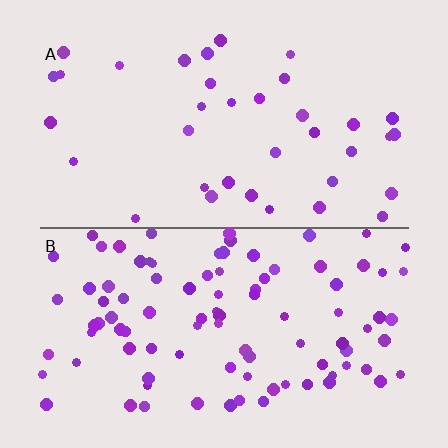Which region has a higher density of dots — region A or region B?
B (the bottom).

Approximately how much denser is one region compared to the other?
Approximately 2.6× — region B over region A.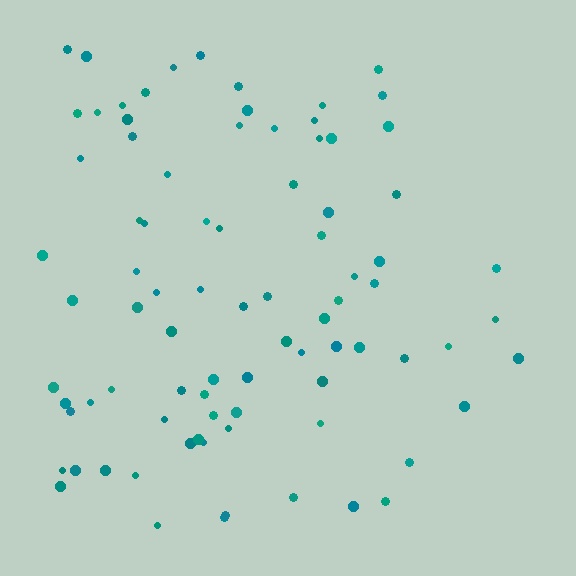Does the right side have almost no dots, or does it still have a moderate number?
Still a moderate number, just noticeably fewer than the left.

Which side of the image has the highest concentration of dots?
The left.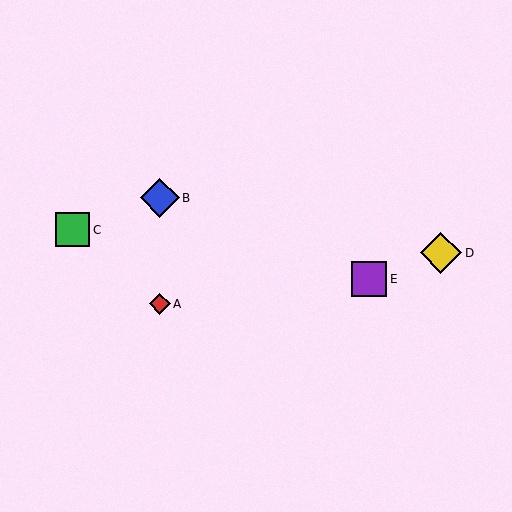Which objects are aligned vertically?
Objects A, B are aligned vertically.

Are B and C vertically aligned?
No, B is at x≈160 and C is at x≈73.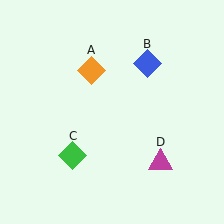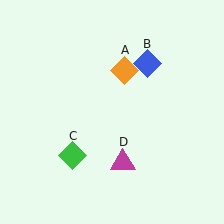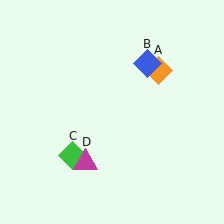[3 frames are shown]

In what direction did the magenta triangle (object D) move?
The magenta triangle (object D) moved left.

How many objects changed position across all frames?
2 objects changed position: orange diamond (object A), magenta triangle (object D).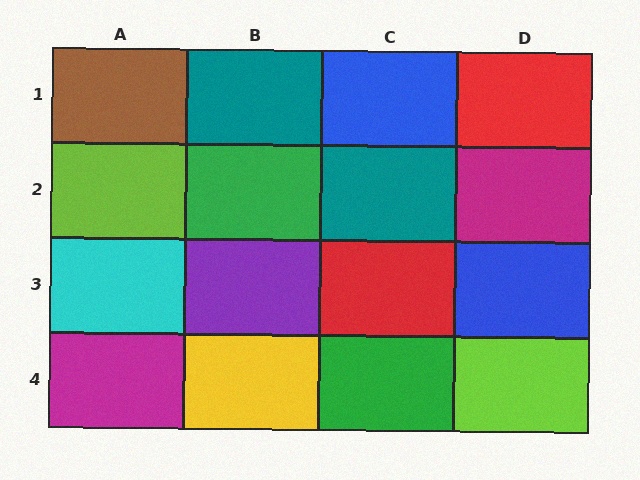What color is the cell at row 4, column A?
Magenta.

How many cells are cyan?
1 cell is cyan.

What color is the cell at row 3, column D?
Blue.